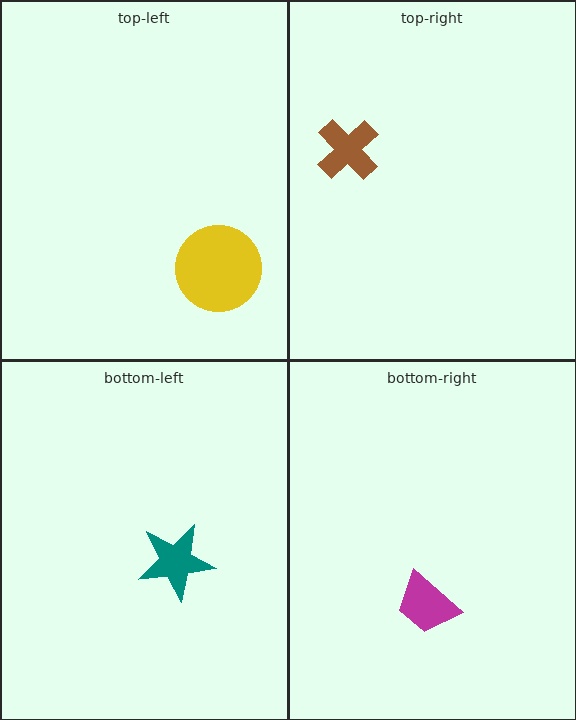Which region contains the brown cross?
The top-right region.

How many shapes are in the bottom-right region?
1.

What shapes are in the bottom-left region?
The teal star.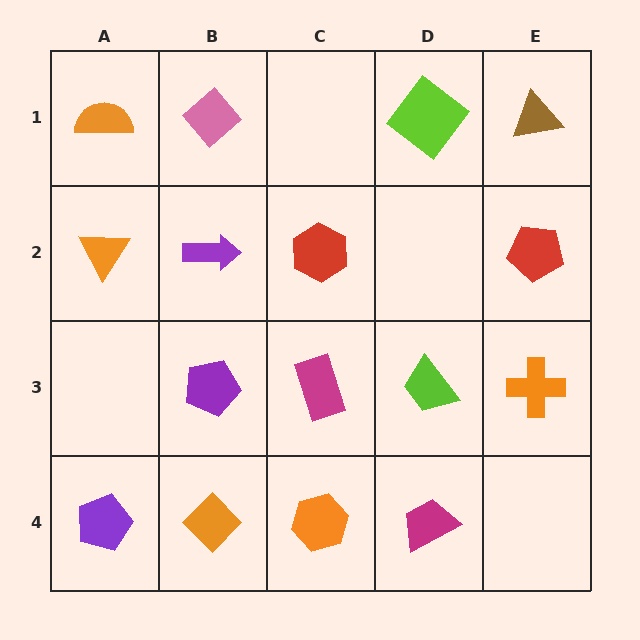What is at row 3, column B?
A purple pentagon.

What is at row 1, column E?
A brown triangle.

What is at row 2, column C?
A red hexagon.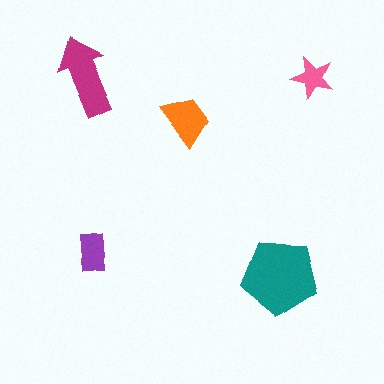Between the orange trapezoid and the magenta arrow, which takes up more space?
The magenta arrow.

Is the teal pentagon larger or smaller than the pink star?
Larger.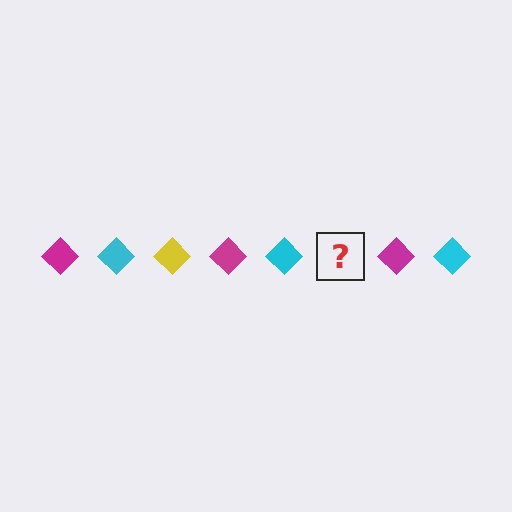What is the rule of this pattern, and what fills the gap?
The rule is that the pattern cycles through magenta, cyan, yellow diamonds. The gap should be filled with a yellow diamond.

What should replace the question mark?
The question mark should be replaced with a yellow diamond.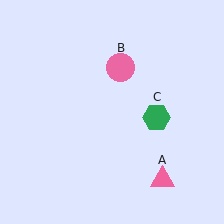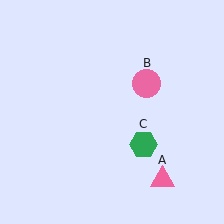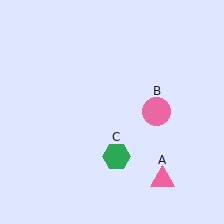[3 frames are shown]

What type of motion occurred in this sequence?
The pink circle (object B), green hexagon (object C) rotated clockwise around the center of the scene.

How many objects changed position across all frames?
2 objects changed position: pink circle (object B), green hexagon (object C).